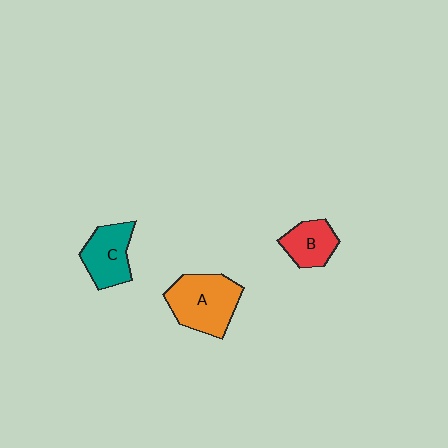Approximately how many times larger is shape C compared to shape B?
Approximately 1.3 times.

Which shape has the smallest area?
Shape B (red).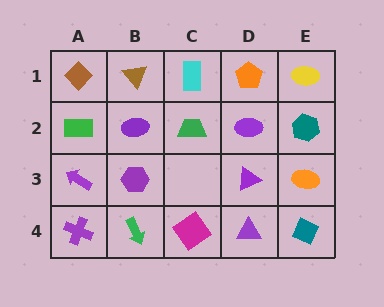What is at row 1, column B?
A brown triangle.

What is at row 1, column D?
An orange pentagon.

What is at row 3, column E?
An orange ellipse.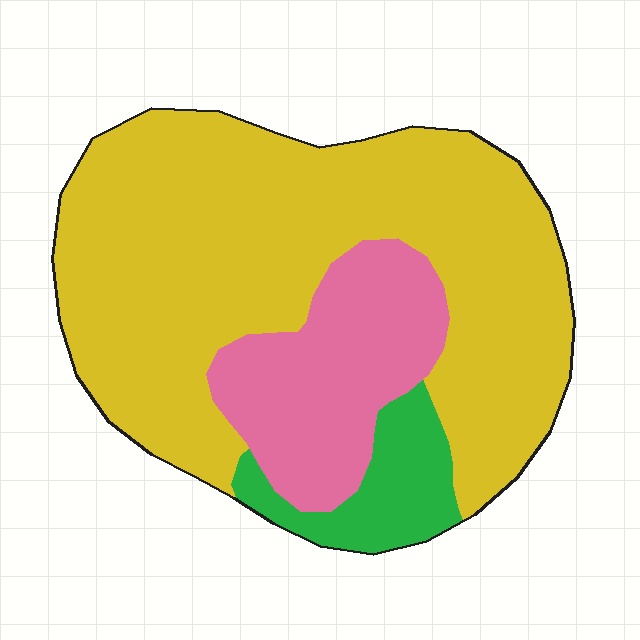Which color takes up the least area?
Green, at roughly 10%.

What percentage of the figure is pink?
Pink covers about 20% of the figure.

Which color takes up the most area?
Yellow, at roughly 70%.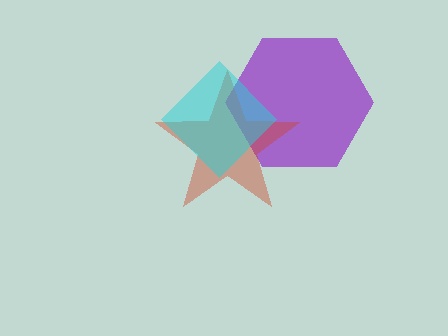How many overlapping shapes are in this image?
There are 3 overlapping shapes in the image.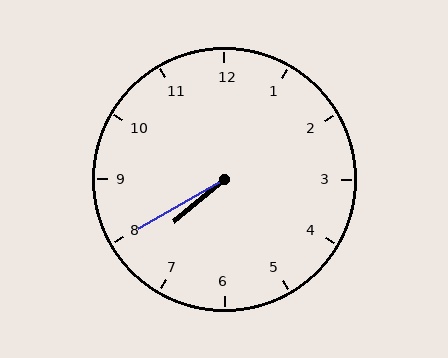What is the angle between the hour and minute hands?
Approximately 10 degrees.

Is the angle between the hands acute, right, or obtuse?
It is acute.